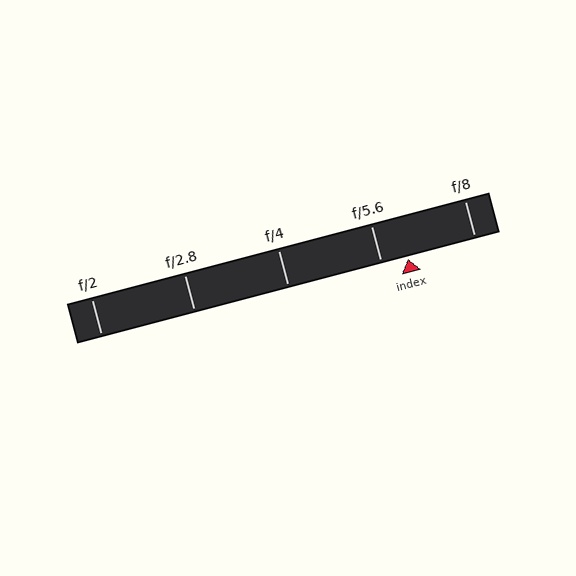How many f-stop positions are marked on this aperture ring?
There are 5 f-stop positions marked.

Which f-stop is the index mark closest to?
The index mark is closest to f/5.6.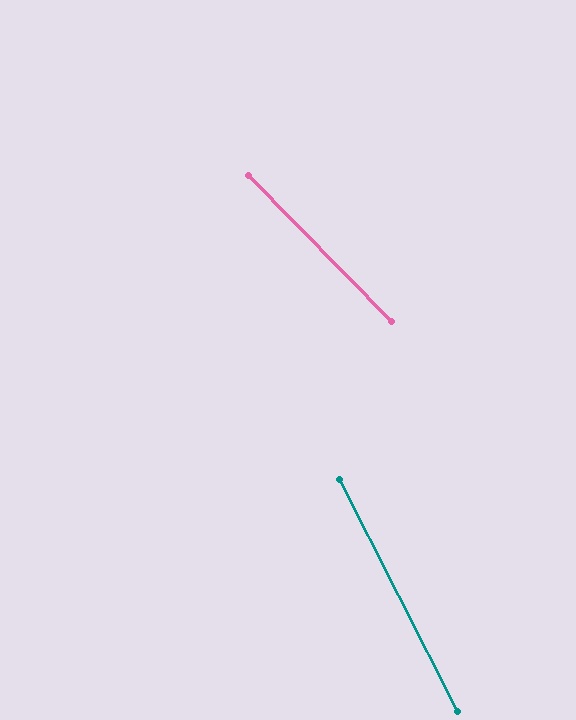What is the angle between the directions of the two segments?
Approximately 17 degrees.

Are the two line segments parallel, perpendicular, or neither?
Neither parallel nor perpendicular — they differ by about 17°.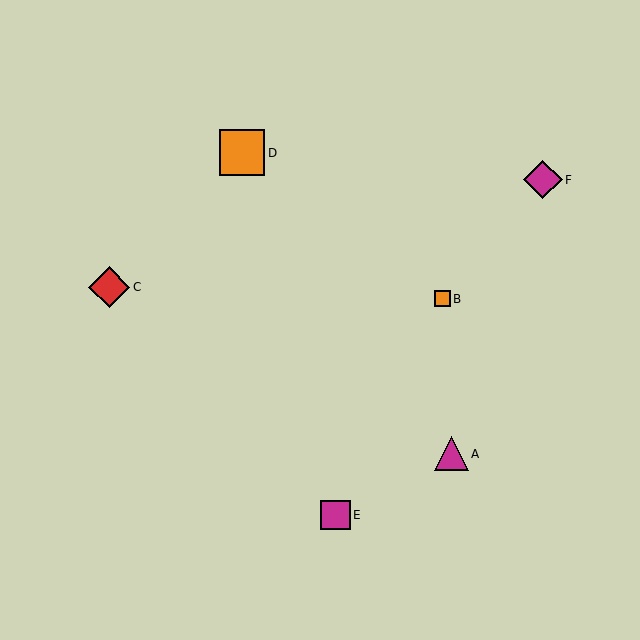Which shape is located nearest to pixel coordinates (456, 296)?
The orange square (labeled B) at (442, 299) is nearest to that location.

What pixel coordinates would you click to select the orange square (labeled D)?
Click at (242, 153) to select the orange square D.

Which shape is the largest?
The orange square (labeled D) is the largest.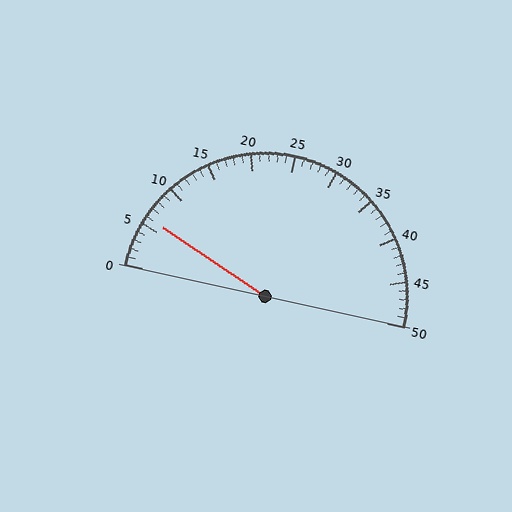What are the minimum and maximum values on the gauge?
The gauge ranges from 0 to 50.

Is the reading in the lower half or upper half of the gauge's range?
The reading is in the lower half of the range (0 to 50).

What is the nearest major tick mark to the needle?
The nearest major tick mark is 5.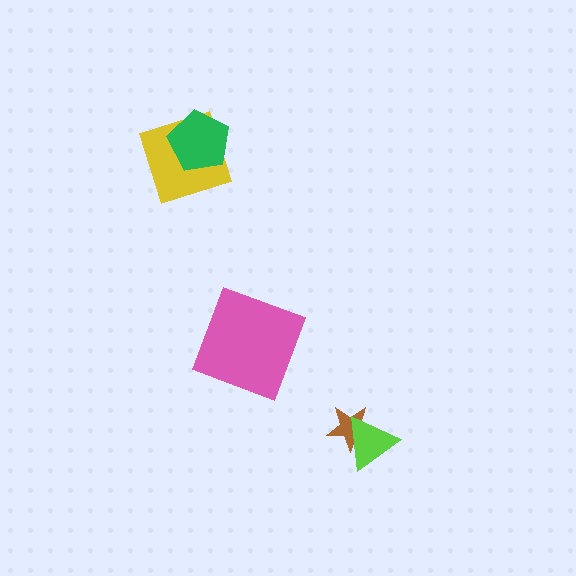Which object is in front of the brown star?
The lime triangle is in front of the brown star.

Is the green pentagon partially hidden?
No, no other shape covers it.